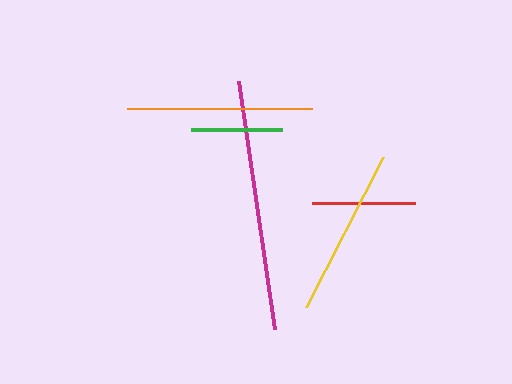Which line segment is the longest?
The magenta line is the longest at approximately 250 pixels.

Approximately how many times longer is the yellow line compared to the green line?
The yellow line is approximately 1.9 times the length of the green line.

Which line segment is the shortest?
The green line is the shortest at approximately 91 pixels.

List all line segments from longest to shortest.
From longest to shortest: magenta, orange, yellow, red, green.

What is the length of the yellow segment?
The yellow segment is approximately 169 pixels long.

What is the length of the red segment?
The red segment is approximately 103 pixels long.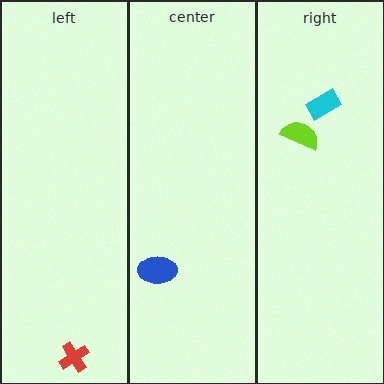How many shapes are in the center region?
1.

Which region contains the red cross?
The left region.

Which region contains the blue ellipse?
The center region.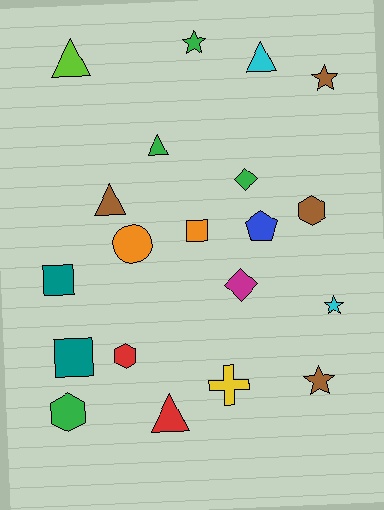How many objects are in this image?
There are 20 objects.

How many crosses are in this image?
There is 1 cross.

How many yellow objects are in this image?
There is 1 yellow object.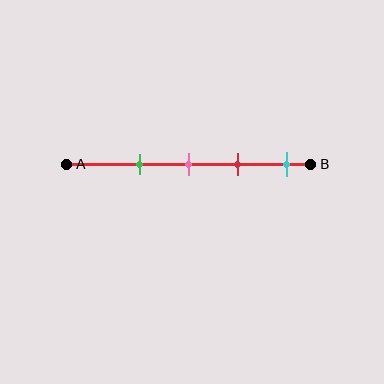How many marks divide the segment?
There are 4 marks dividing the segment.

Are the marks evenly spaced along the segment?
Yes, the marks are approximately evenly spaced.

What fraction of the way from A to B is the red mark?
The red mark is approximately 70% (0.7) of the way from A to B.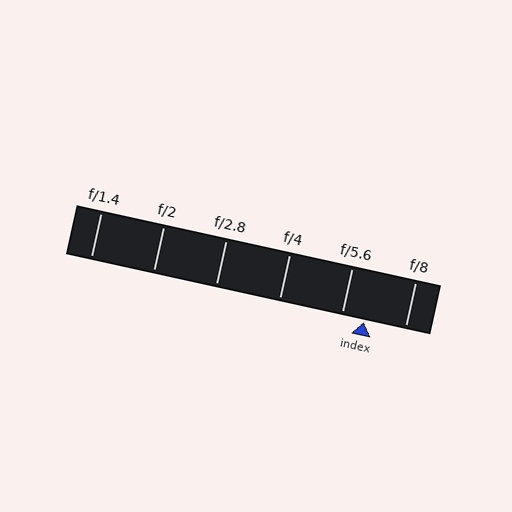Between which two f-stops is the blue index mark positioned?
The index mark is between f/5.6 and f/8.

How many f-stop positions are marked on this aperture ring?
There are 6 f-stop positions marked.